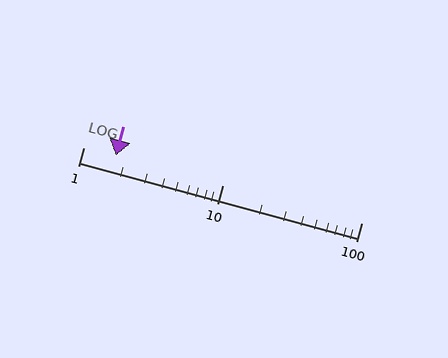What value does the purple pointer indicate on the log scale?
The pointer indicates approximately 1.7.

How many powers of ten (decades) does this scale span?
The scale spans 2 decades, from 1 to 100.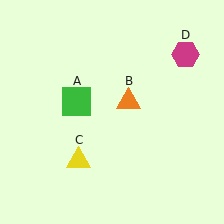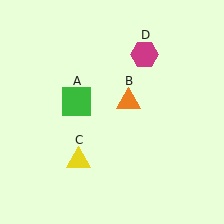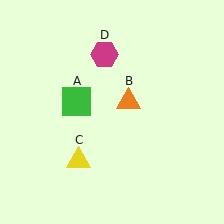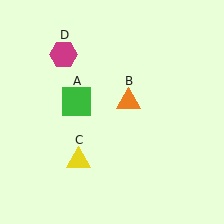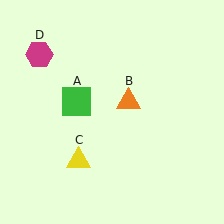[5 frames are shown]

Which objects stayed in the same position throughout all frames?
Green square (object A) and orange triangle (object B) and yellow triangle (object C) remained stationary.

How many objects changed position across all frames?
1 object changed position: magenta hexagon (object D).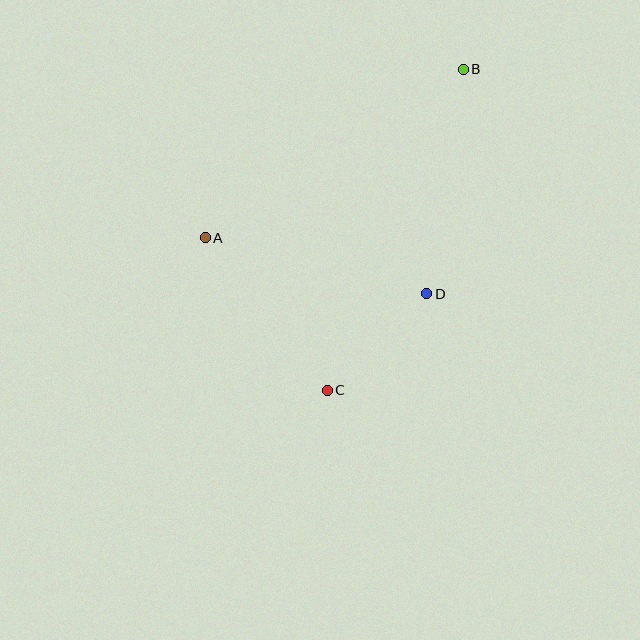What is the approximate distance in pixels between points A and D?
The distance between A and D is approximately 228 pixels.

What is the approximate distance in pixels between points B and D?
The distance between B and D is approximately 227 pixels.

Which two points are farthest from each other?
Points B and C are farthest from each other.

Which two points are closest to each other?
Points C and D are closest to each other.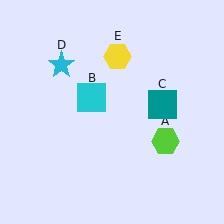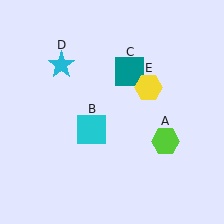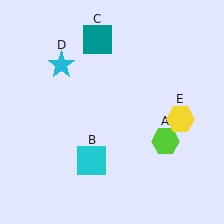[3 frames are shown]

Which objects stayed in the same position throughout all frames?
Lime hexagon (object A) and cyan star (object D) remained stationary.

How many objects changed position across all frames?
3 objects changed position: cyan square (object B), teal square (object C), yellow hexagon (object E).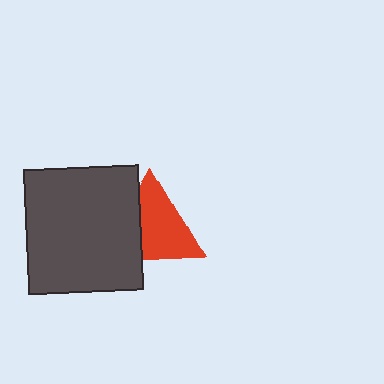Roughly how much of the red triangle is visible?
Most of it is visible (roughly 68%).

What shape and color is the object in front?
The object in front is a dark gray rectangle.